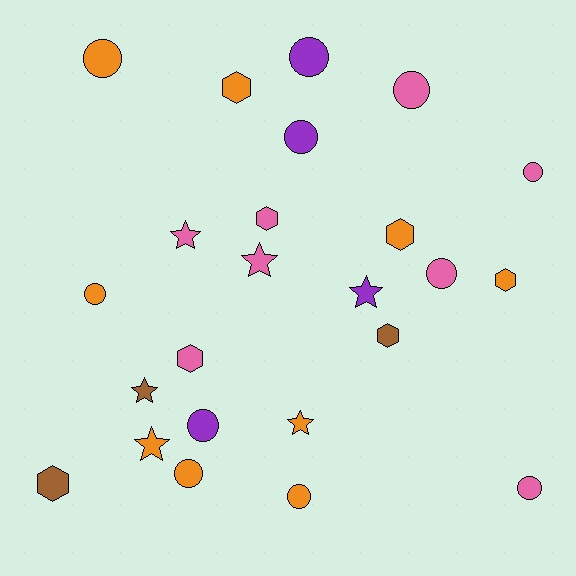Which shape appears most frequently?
Circle, with 11 objects.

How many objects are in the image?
There are 24 objects.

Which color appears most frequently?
Orange, with 9 objects.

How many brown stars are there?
There is 1 brown star.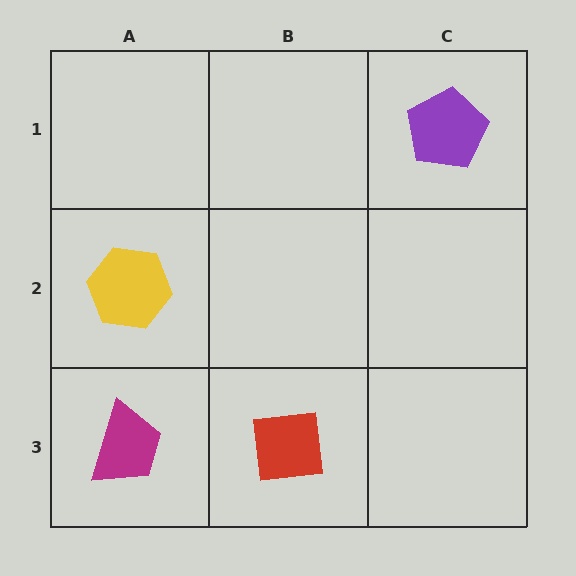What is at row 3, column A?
A magenta trapezoid.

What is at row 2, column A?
A yellow hexagon.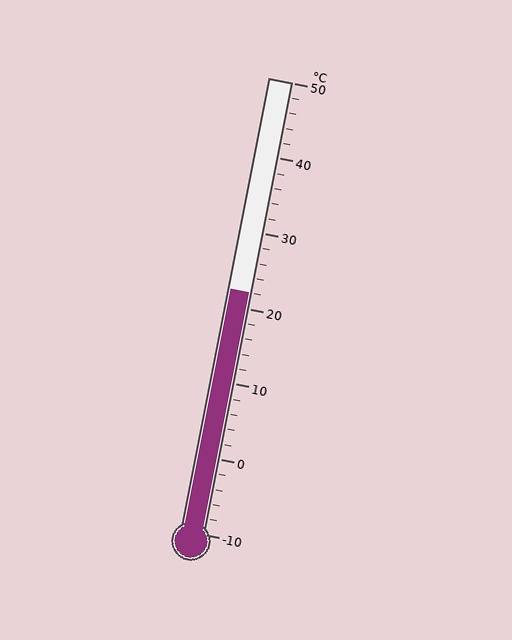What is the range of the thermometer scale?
The thermometer scale ranges from -10°C to 50°C.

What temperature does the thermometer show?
The thermometer shows approximately 22°C.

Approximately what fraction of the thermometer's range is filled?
The thermometer is filled to approximately 55% of its range.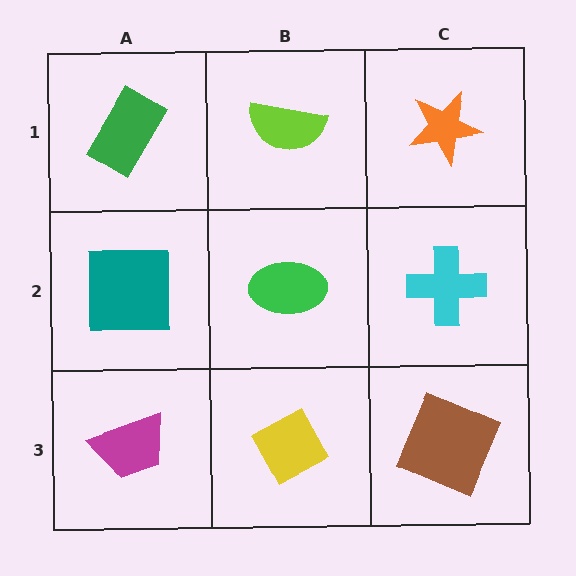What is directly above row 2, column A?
A green rectangle.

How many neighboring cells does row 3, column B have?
3.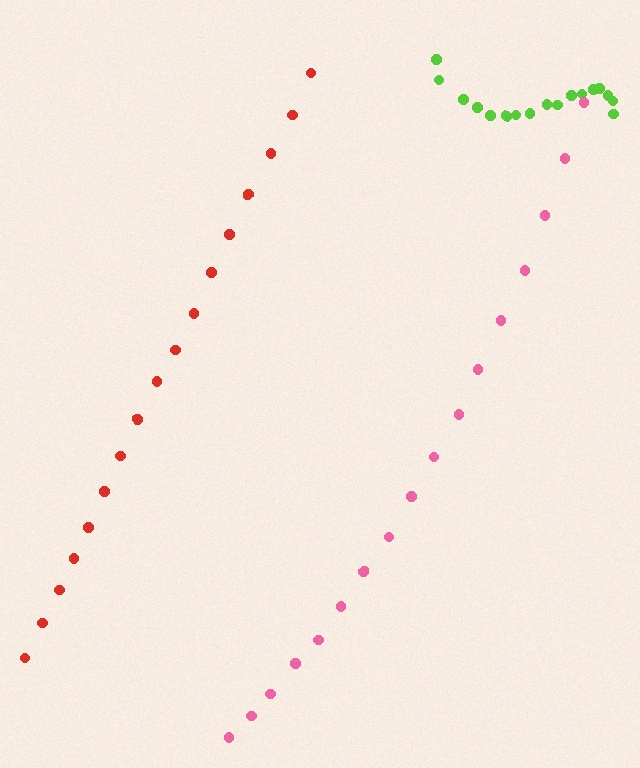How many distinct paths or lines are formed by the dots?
There are 3 distinct paths.